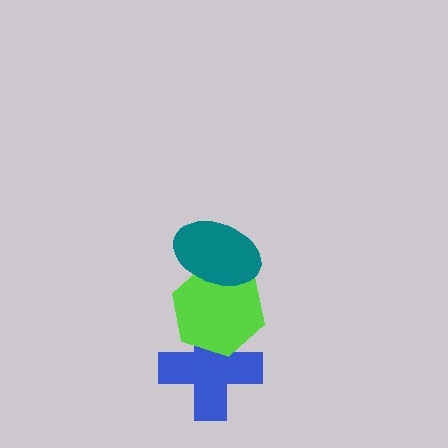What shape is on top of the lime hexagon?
The teal ellipse is on top of the lime hexagon.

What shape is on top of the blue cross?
The lime hexagon is on top of the blue cross.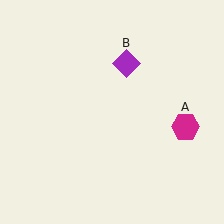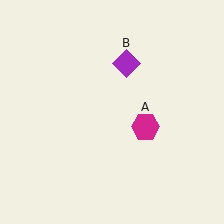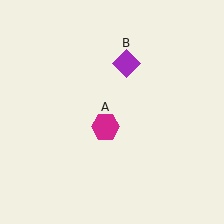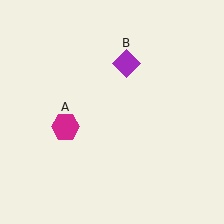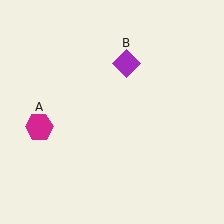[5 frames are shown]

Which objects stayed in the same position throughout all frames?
Purple diamond (object B) remained stationary.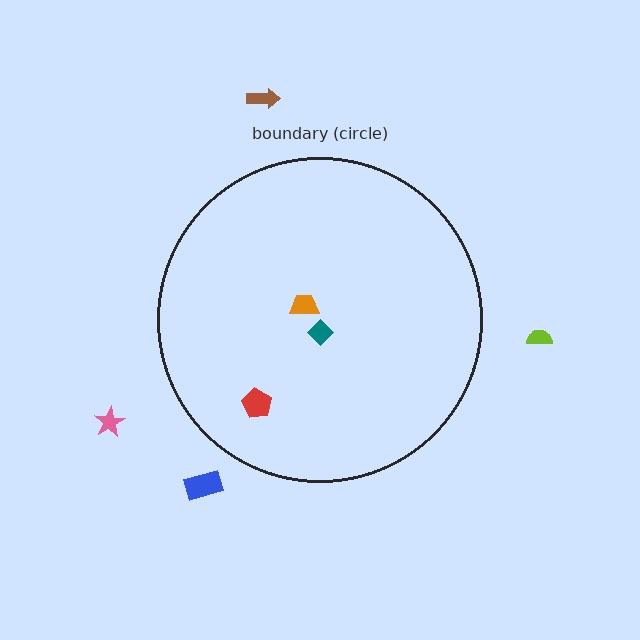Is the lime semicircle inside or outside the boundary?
Outside.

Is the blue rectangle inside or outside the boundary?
Outside.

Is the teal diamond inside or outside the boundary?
Inside.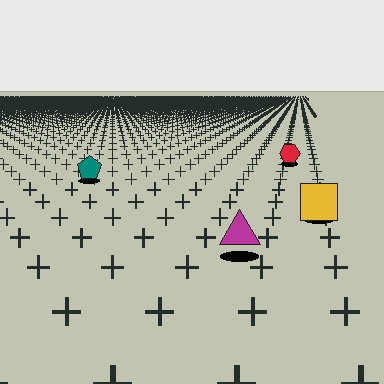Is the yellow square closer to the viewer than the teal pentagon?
Yes. The yellow square is closer — you can tell from the texture gradient: the ground texture is coarser near it.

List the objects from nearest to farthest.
From nearest to farthest: the magenta triangle, the yellow square, the teal pentagon, the red hexagon.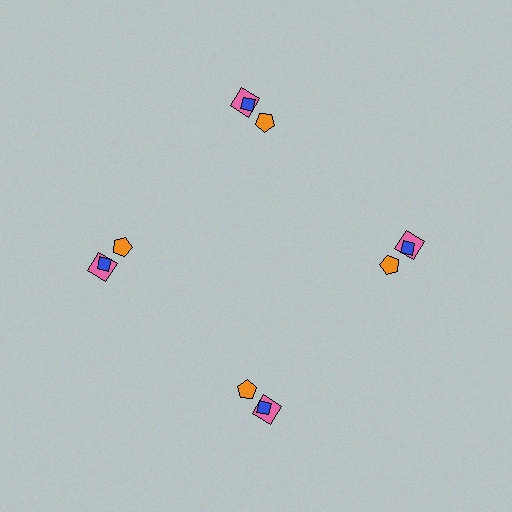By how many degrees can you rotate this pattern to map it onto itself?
The pattern maps onto itself every 90 degrees of rotation.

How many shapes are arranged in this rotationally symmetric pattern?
There are 12 shapes, arranged in 4 groups of 3.